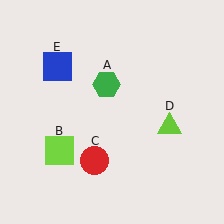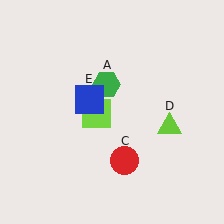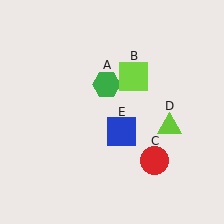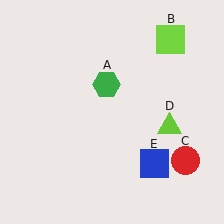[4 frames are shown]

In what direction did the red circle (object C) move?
The red circle (object C) moved right.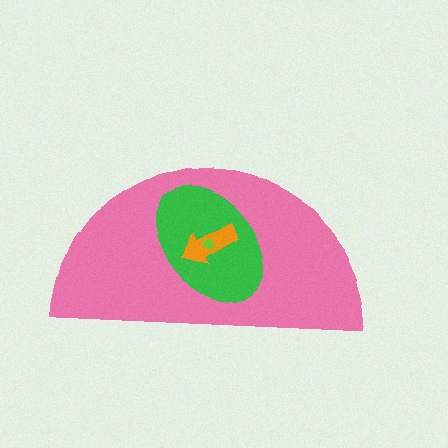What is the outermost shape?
The pink semicircle.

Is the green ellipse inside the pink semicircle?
Yes.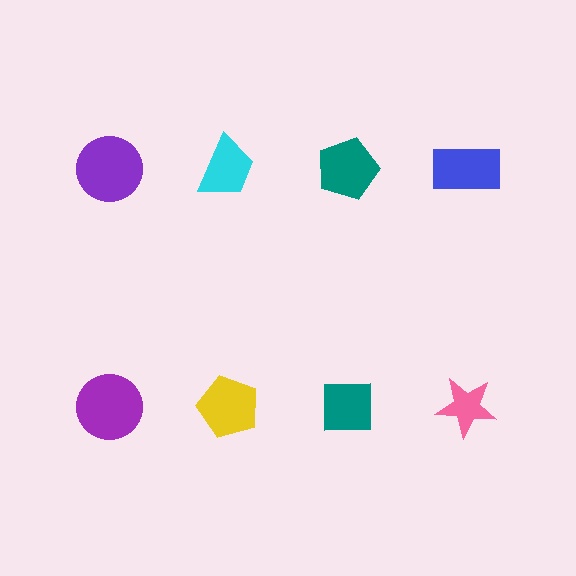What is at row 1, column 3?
A teal pentagon.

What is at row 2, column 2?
A yellow pentagon.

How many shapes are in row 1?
4 shapes.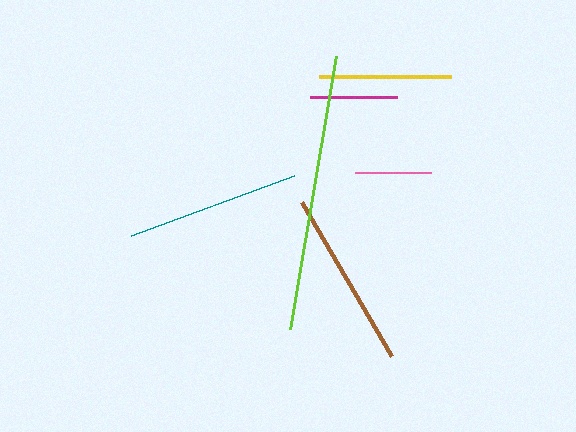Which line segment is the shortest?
The pink line is the shortest at approximately 76 pixels.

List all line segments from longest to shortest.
From longest to shortest: lime, brown, teal, yellow, magenta, pink.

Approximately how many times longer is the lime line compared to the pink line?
The lime line is approximately 3.7 times the length of the pink line.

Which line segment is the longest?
The lime line is the longest at approximately 276 pixels.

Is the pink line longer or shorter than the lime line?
The lime line is longer than the pink line.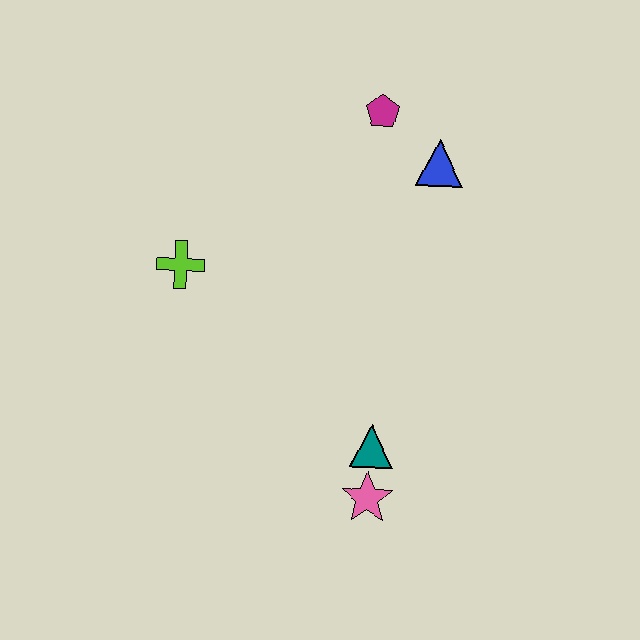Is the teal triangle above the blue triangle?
No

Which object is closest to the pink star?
The teal triangle is closest to the pink star.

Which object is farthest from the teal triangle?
The magenta pentagon is farthest from the teal triangle.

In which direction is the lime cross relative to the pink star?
The lime cross is above the pink star.